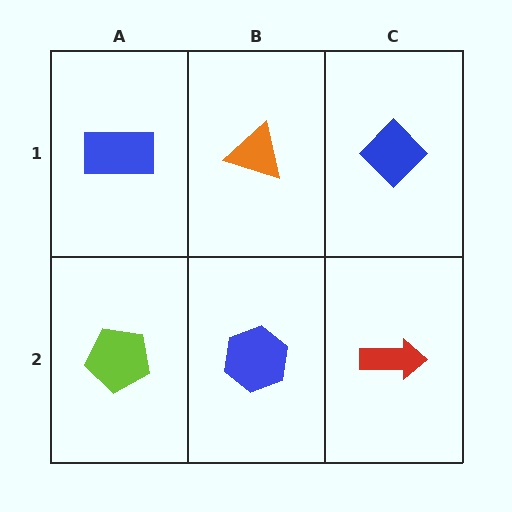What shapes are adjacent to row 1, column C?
A red arrow (row 2, column C), an orange triangle (row 1, column B).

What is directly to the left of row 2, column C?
A blue hexagon.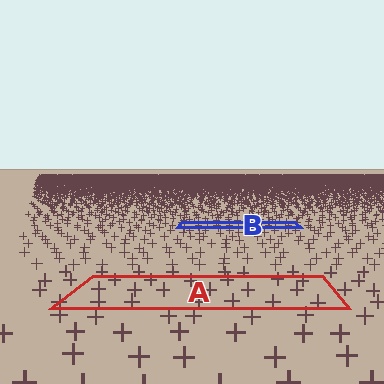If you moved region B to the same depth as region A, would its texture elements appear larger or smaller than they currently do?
They would appear larger. At a closer depth, the same texture elements are projected at a bigger on-screen size.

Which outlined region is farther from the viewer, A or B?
Region B is farther from the viewer — the texture elements inside it appear smaller and more densely packed.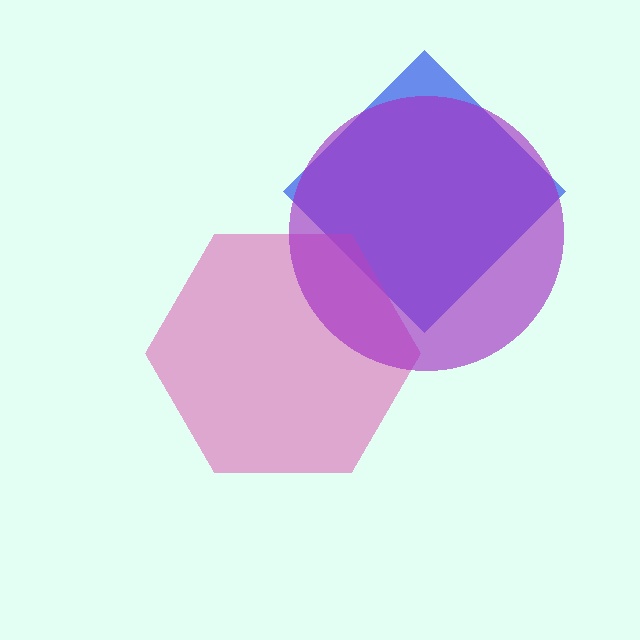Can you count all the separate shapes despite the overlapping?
Yes, there are 3 separate shapes.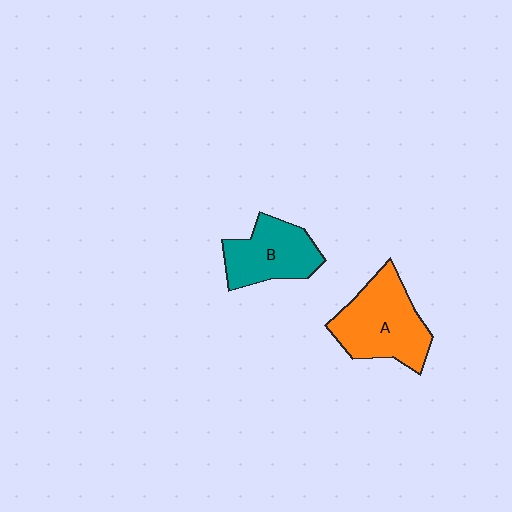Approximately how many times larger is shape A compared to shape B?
Approximately 1.3 times.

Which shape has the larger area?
Shape A (orange).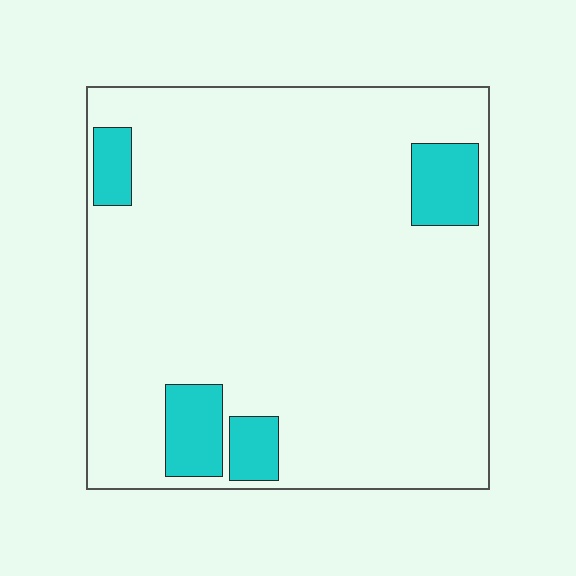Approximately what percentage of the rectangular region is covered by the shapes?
Approximately 10%.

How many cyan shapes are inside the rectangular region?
4.